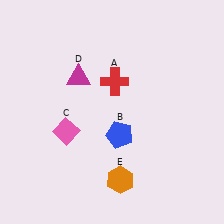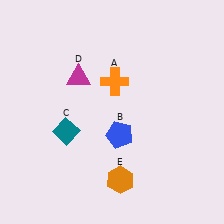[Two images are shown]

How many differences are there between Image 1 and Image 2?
There are 2 differences between the two images.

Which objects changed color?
A changed from red to orange. C changed from pink to teal.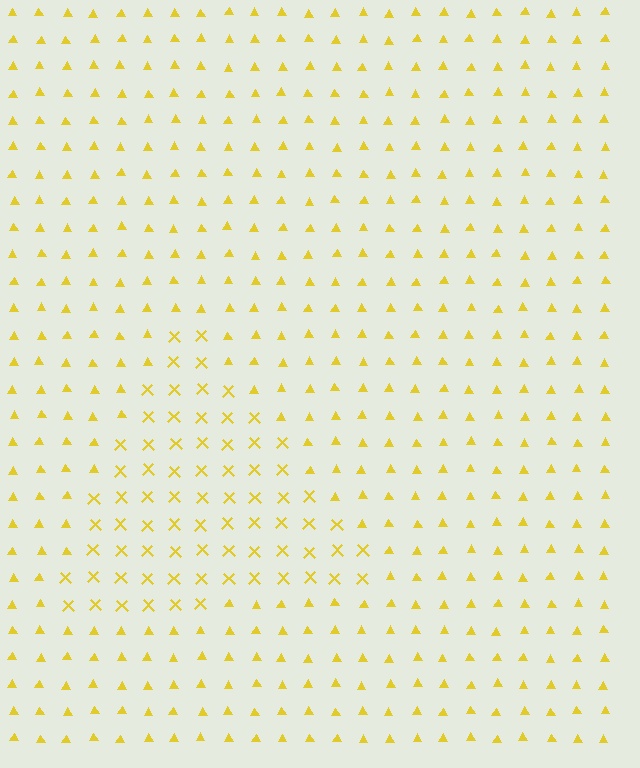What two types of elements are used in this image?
The image uses X marks inside the triangle region and triangles outside it.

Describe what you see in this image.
The image is filled with small yellow elements arranged in a uniform grid. A triangle-shaped region contains X marks, while the surrounding area contains triangles. The boundary is defined purely by the change in element shape.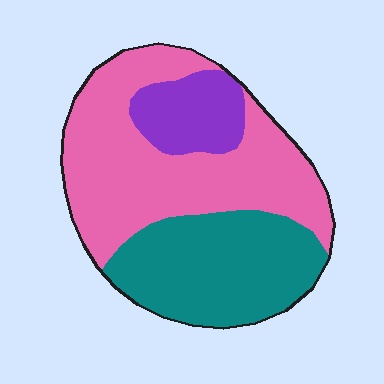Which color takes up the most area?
Pink, at roughly 50%.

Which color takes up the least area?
Purple, at roughly 15%.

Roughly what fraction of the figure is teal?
Teal takes up between a third and a half of the figure.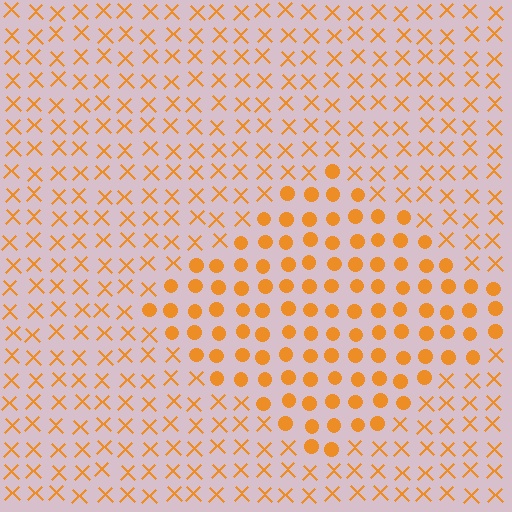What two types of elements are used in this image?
The image uses circles inside the diamond region and X marks outside it.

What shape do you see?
I see a diamond.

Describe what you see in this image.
The image is filled with small orange elements arranged in a uniform grid. A diamond-shaped region contains circles, while the surrounding area contains X marks. The boundary is defined purely by the change in element shape.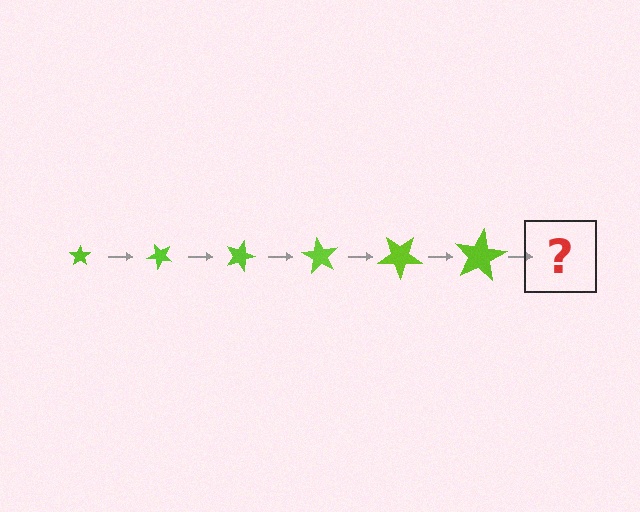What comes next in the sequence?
The next element should be a star, larger than the previous one and rotated 270 degrees from the start.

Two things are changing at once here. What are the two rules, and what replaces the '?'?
The two rules are that the star grows larger each step and it rotates 45 degrees each step. The '?' should be a star, larger than the previous one and rotated 270 degrees from the start.